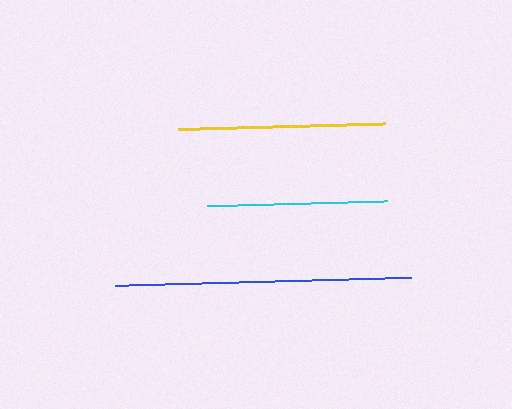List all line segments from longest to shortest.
From longest to shortest: blue, yellow, cyan.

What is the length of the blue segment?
The blue segment is approximately 296 pixels long.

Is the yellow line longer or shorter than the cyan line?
The yellow line is longer than the cyan line.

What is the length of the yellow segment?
The yellow segment is approximately 207 pixels long.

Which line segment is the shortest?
The cyan line is the shortest at approximately 180 pixels.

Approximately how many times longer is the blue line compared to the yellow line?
The blue line is approximately 1.4 times the length of the yellow line.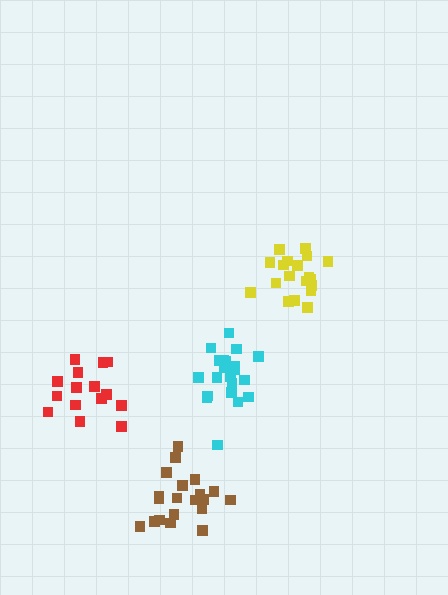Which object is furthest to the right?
The yellow cluster is rightmost.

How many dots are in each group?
Group 1: 19 dots, Group 2: 15 dots, Group 3: 21 dots, Group 4: 20 dots (75 total).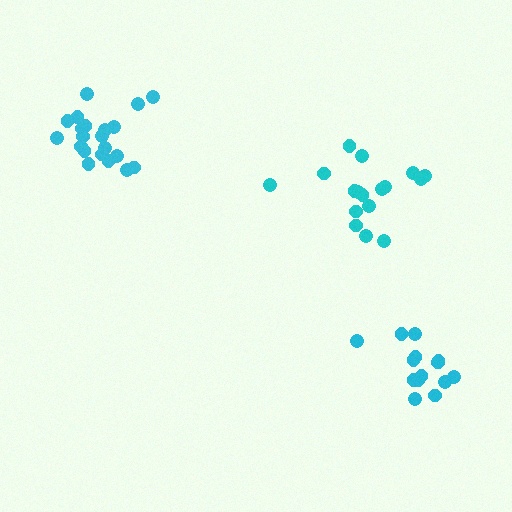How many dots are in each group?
Group 1: 21 dots, Group 2: 17 dots, Group 3: 15 dots (53 total).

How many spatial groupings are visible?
There are 3 spatial groupings.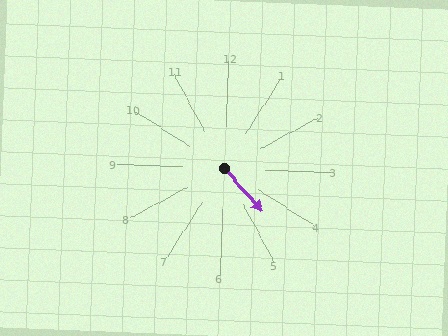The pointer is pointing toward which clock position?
Roughly 5 o'clock.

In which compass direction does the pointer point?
Southeast.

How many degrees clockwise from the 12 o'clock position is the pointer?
Approximately 136 degrees.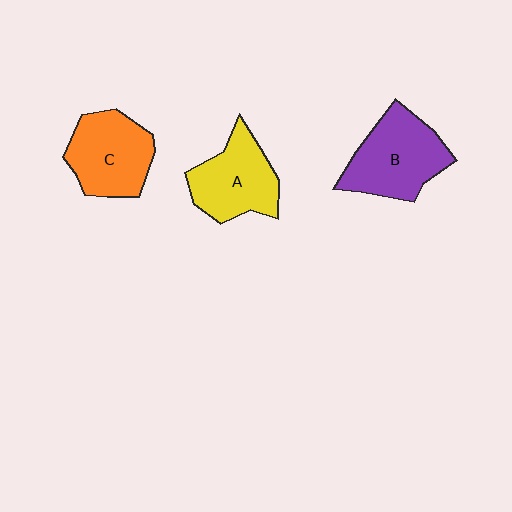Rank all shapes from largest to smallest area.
From largest to smallest: B (purple), C (orange), A (yellow).